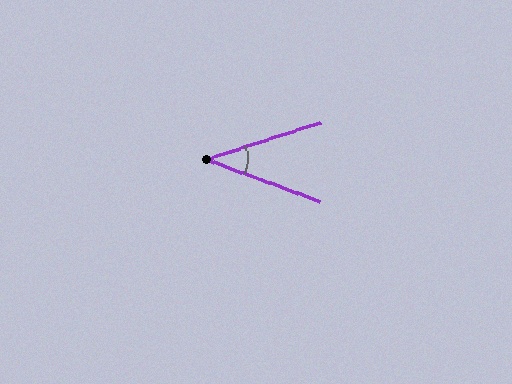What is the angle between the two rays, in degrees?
Approximately 39 degrees.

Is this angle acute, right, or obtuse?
It is acute.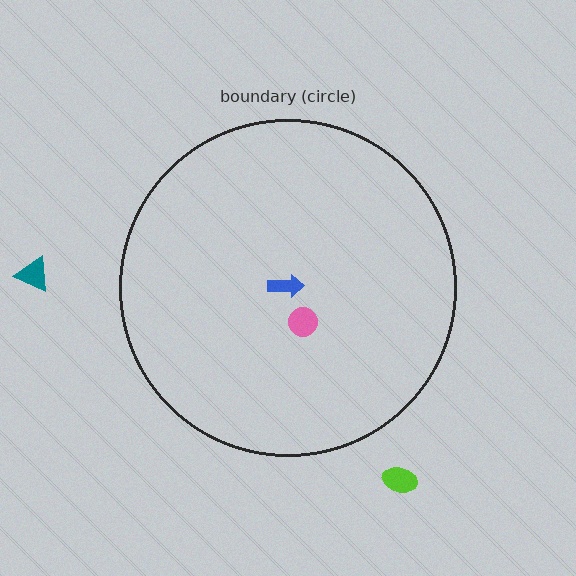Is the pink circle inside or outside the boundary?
Inside.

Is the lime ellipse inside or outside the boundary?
Outside.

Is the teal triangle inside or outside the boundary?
Outside.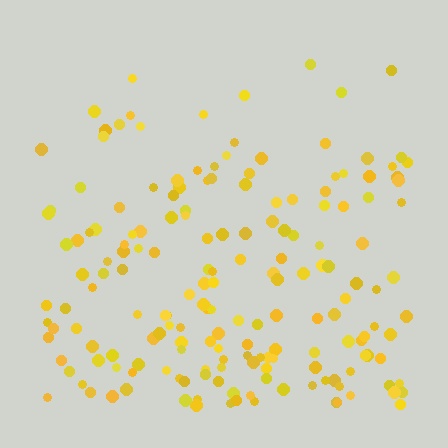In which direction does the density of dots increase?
From top to bottom, with the bottom side densest.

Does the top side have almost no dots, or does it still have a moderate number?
Still a moderate number, just noticeably fewer than the bottom.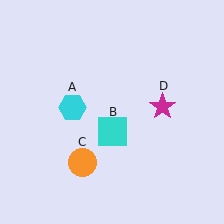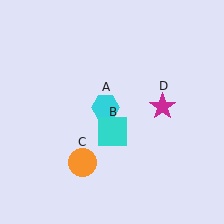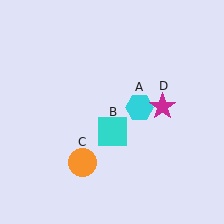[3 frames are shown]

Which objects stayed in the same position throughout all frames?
Cyan square (object B) and orange circle (object C) and magenta star (object D) remained stationary.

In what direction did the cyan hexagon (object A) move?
The cyan hexagon (object A) moved right.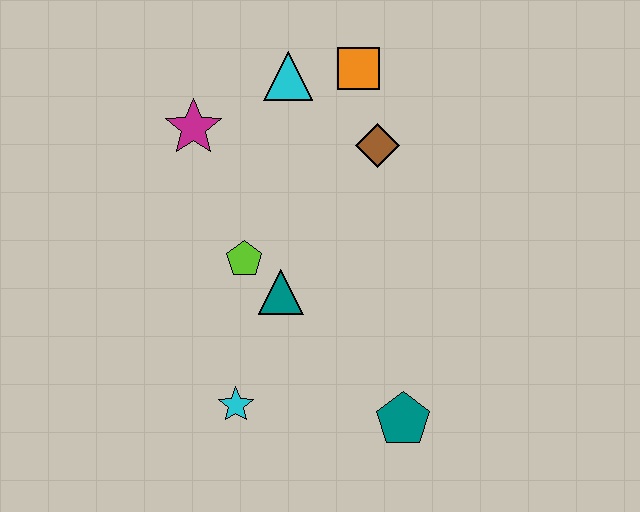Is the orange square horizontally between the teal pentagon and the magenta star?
Yes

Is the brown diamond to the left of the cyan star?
No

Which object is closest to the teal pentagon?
The cyan star is closest to the teal pentagon.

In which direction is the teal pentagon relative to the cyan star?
The teal pentagon is to the right of the cyan star.